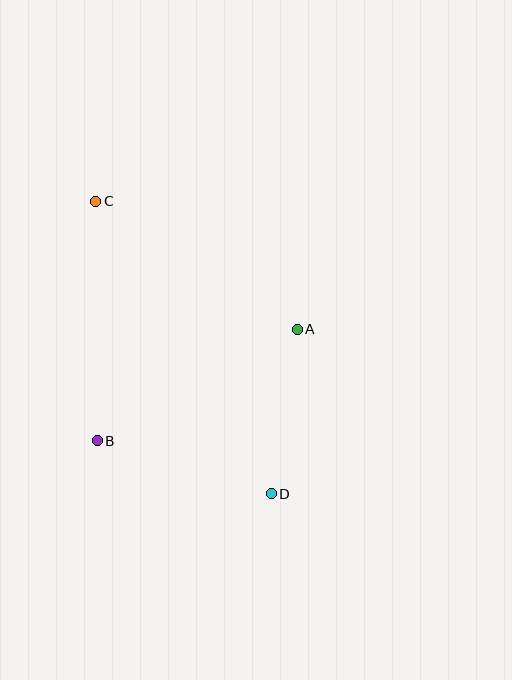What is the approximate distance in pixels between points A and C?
The distance between A and C is approximately 239 pixels.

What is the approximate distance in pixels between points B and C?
The distance between B and C is approximately 240 pixels.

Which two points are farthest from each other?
Points C and D are farthest from each other.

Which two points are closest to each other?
Points A and D are closest to each other.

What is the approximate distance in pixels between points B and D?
The distance between B and D is approximately 182 pixels.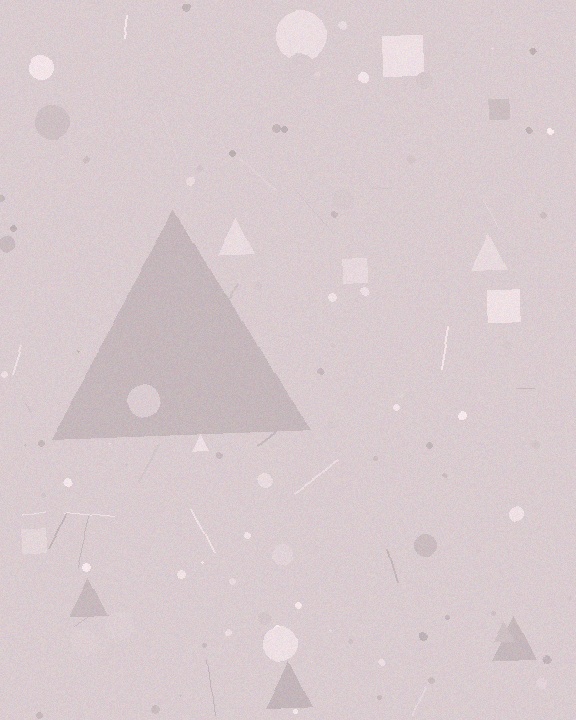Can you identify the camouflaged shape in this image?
The camouflaged shape is a triangle.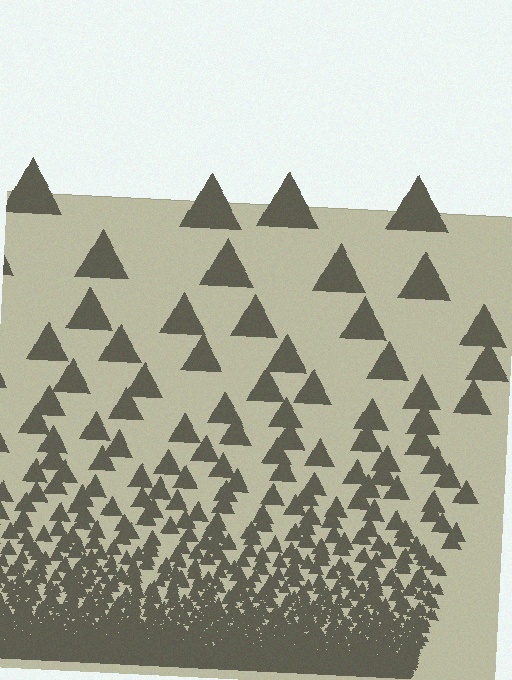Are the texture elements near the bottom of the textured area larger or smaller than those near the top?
Smaller. The gradient is inverted — elements near the bottom are smaller and denser.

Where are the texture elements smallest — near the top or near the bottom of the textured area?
Near the bottom.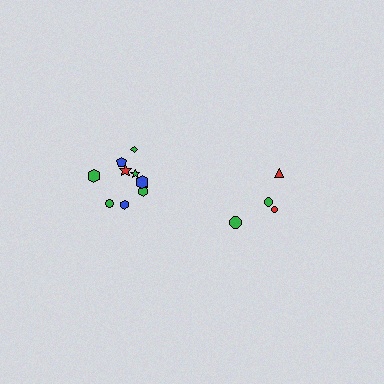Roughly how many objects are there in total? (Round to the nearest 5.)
Roughly 15 objects in total.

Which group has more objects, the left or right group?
The left group.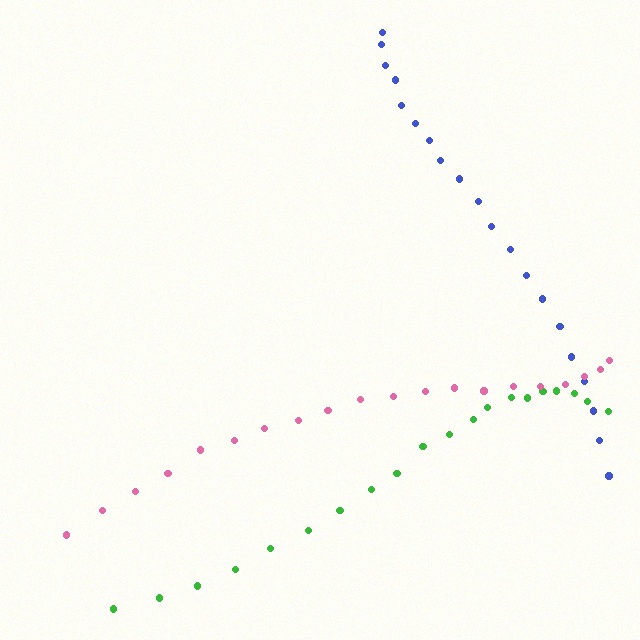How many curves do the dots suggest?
There are 3 distinct paths.